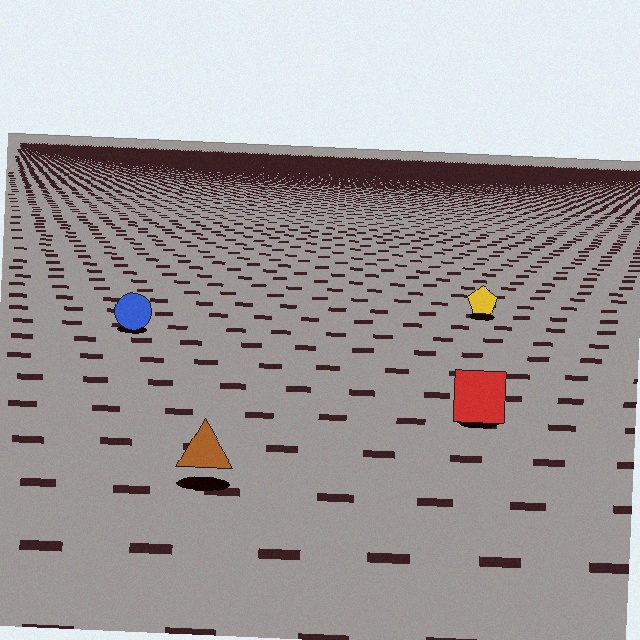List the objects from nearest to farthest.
From nearest to farthest: the brown triangle, the red square, the blue circle, the yellow pentagon.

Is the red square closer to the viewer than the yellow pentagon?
Yes. The red square is closer — you can tell from the texture gradient: the ground texture is coarser near it.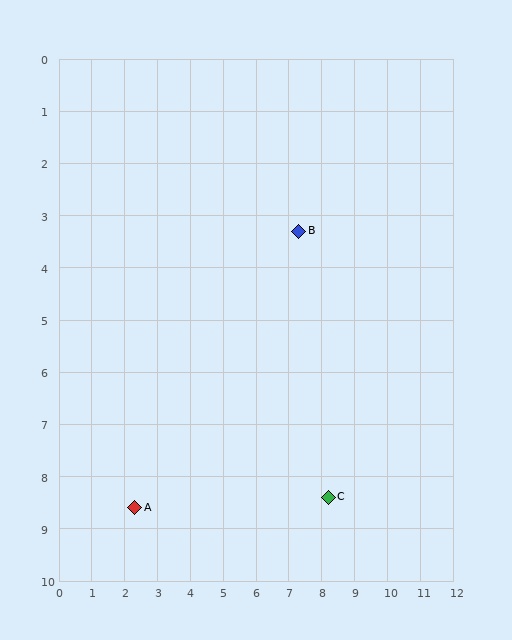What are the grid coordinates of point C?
Point C is at approximately (8.2, 8.4).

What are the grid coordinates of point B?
Point B is at approximately (7.3, 3.3).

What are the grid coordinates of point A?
Point A is at approximately (2.3, 8.6).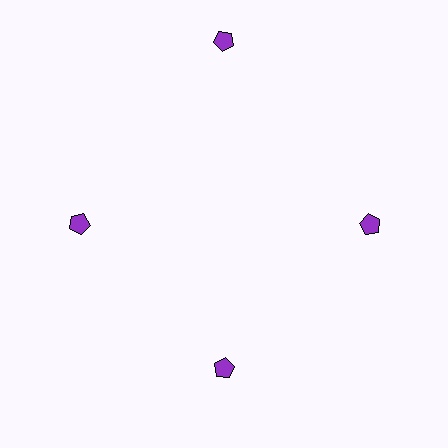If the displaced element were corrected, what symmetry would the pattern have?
It would have 4-fold rotational symmetry — the pattern would map onto itself every 90 degrees.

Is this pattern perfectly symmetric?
No. The 4 purple pentagons are arranged in a ring, but one element near the 12 o'clock position is pushed outward from the center, breaking the 4-fold rotational symmetry.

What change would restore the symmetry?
The symmetry would be restored by moving it inward, back onto the ring so that all 4 pentagons sit at equal angles and equal distance from the center.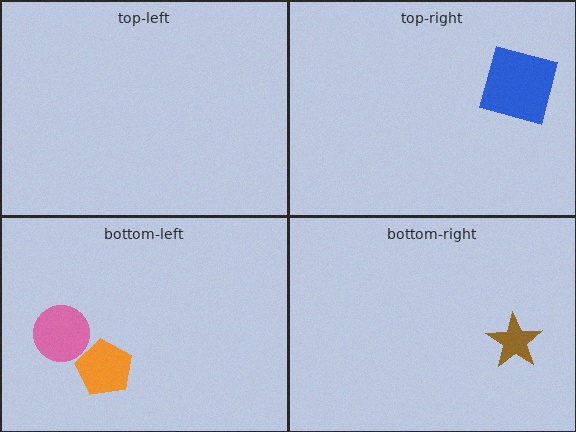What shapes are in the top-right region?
The blue square.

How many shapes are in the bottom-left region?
2.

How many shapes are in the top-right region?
1.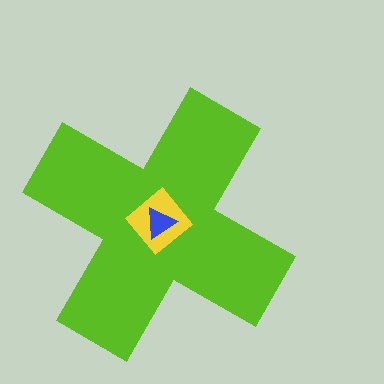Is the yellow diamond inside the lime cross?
Yes.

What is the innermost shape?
The blue triangle.